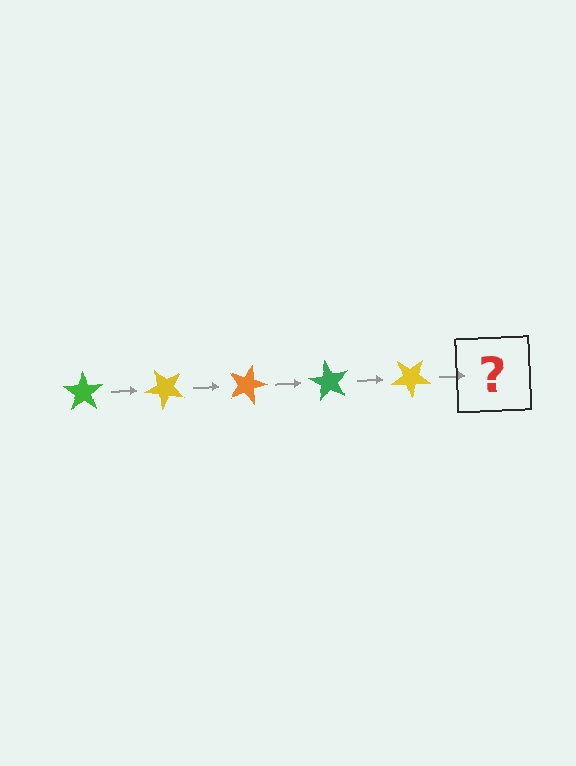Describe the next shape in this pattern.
It should be an orange star, rotated 225 degrees from the start.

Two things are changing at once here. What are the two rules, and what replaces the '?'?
The two rules are that it rotates 45 degrees each step and the color cycles through green, yellow, and orange. The '?' should be an orange star, rotated 225 degrees from the start.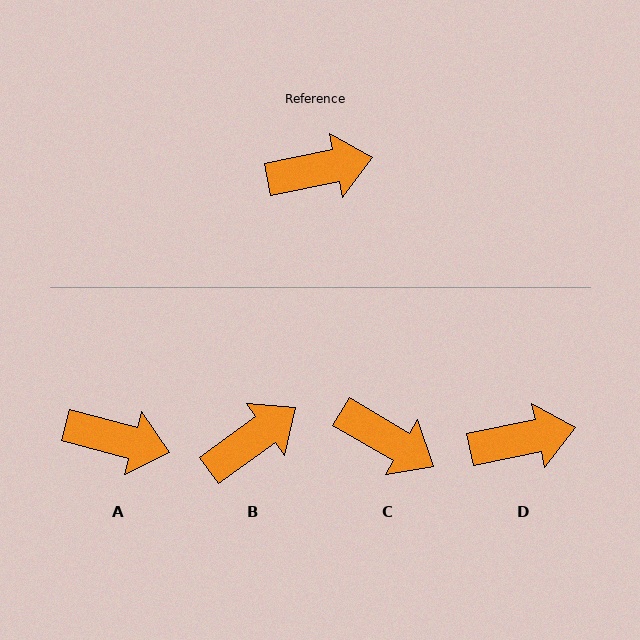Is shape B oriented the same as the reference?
No, it is off by about 25 degrees.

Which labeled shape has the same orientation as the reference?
D.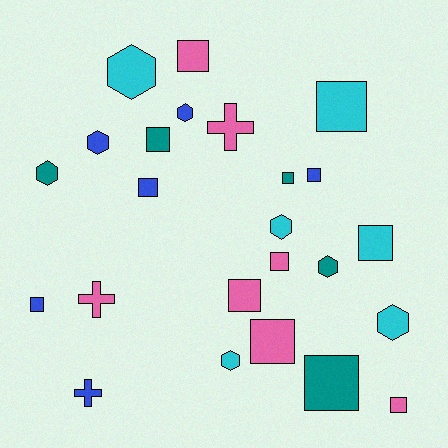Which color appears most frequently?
Pink, with 7 objects.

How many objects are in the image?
There are 24 objects.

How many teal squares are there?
There are 3 teal squares.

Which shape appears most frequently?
Square, with 13 objects.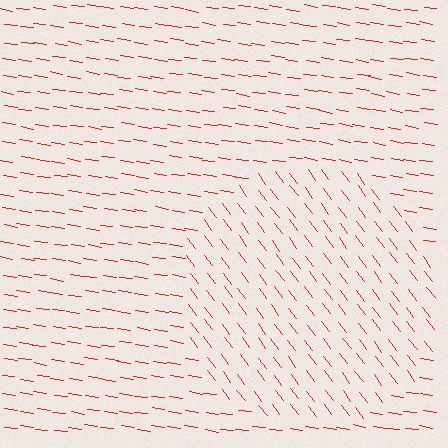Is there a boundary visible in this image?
Yes, there is a texture boundary formed by a change in line orientation.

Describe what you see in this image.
The image is filled with small red line segments. A circle region in the image has lines oriented differently from the surrounding lines, creating a visible texture boundary.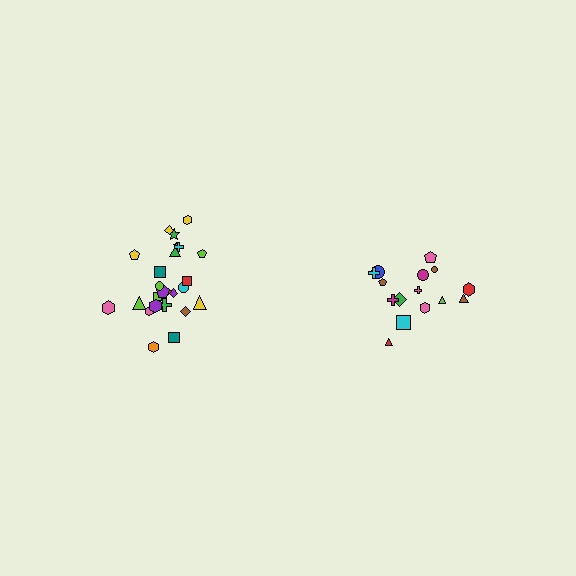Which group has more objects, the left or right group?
The left group.